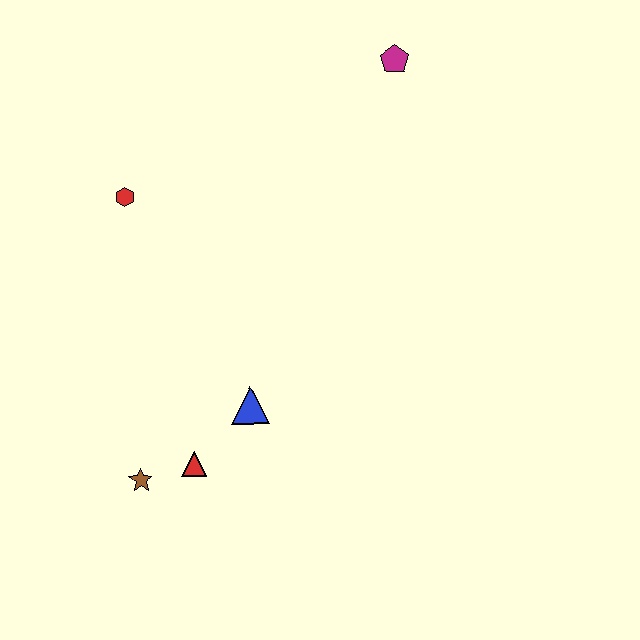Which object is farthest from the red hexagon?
The magenta pentagon is farthest from the red hexagon.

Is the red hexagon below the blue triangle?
No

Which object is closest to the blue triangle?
The red triangle is closest to the blue triangle.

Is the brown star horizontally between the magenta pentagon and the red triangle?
No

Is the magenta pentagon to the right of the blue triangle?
Yes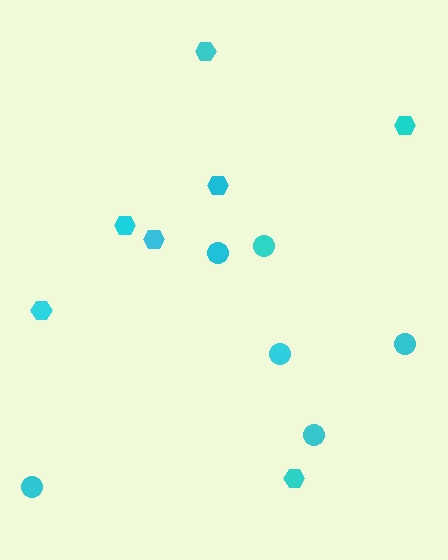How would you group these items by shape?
There are 2 groups: one group of circles (6) and one group of hexagons (7).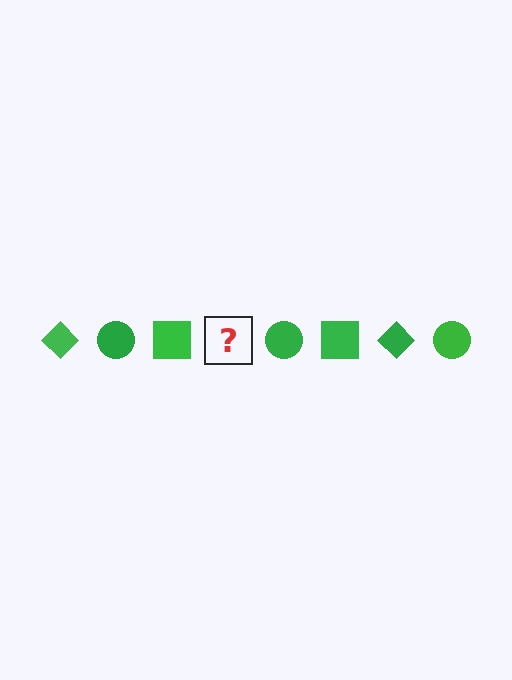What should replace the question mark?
The question mark should be replaced with a green diamond.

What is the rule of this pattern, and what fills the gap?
The rule is that the pattern cycles through diamond, circle, square shapes in green. The gap should be filled with a green diamond.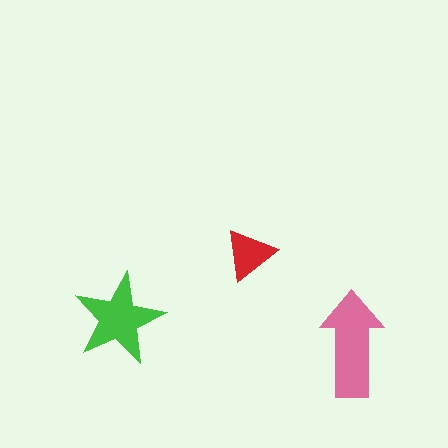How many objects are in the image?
There are 3 objects in the image.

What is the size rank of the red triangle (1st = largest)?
3rd.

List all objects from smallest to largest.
The red triangle, the green star, the pink arrow.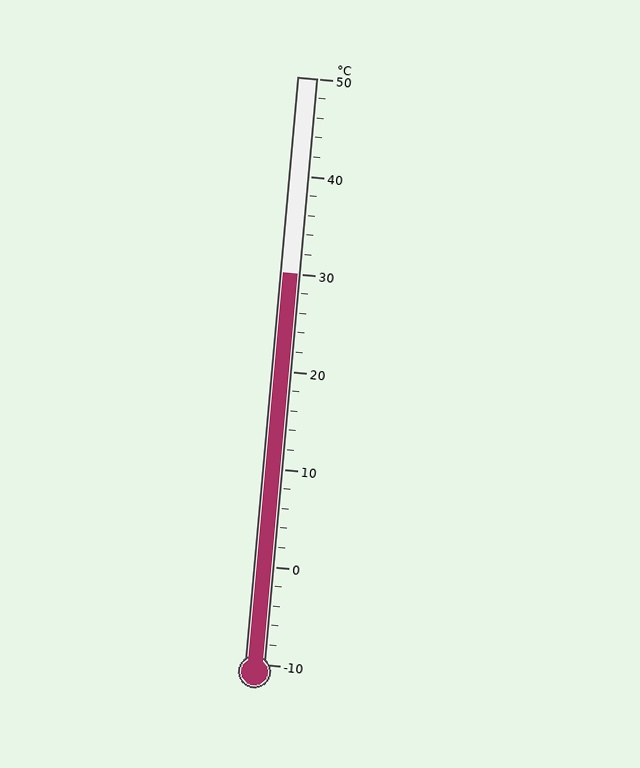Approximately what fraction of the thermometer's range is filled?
The thermometer is filled to approximately 65% of its range.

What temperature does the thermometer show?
The thermometer shows approximately 30°C.